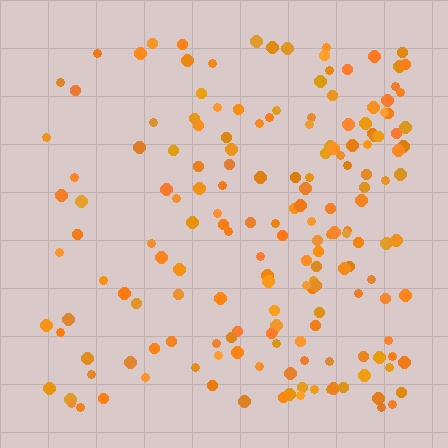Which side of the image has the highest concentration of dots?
The right.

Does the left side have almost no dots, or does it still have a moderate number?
Still a moderate number, just noticeably fewer than the right.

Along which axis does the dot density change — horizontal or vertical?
Horizontal.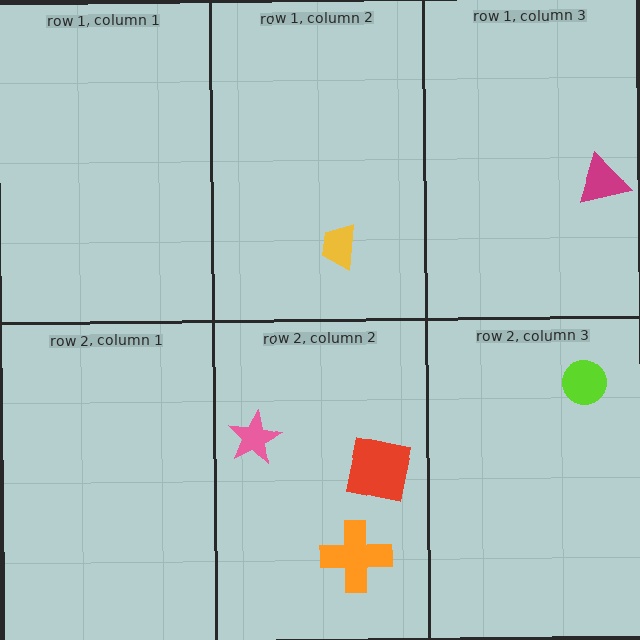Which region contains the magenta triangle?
The row 1, column 3 region.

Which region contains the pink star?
The row 2, column 2 region.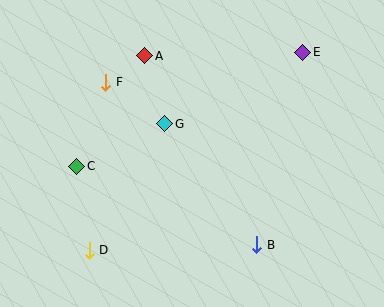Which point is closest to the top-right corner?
Point E is closest to the top-right corner.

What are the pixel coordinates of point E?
Point E is at (303, 52).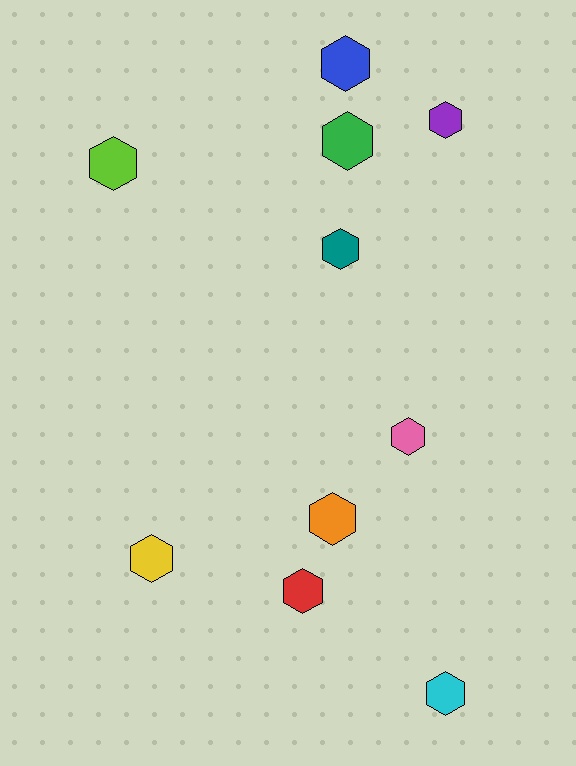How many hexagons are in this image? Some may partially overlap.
There are 10 hexagons.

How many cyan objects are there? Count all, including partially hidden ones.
There is 1 cyan object.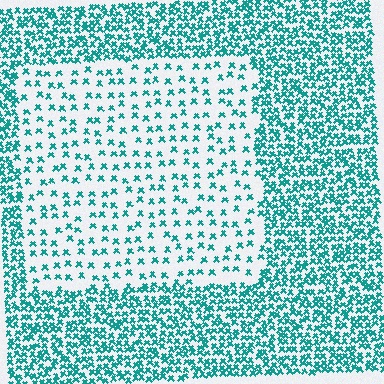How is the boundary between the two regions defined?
The boundary is defined by a change in element density (approximately 2.7x ratio). All elements are the same color, size, and shape.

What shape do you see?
I see a rectangle.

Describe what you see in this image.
The image contains small teal elements arranged at two different densities. A rectangle-shaped region is visible where the elements are less densely packed than the surrounding area.